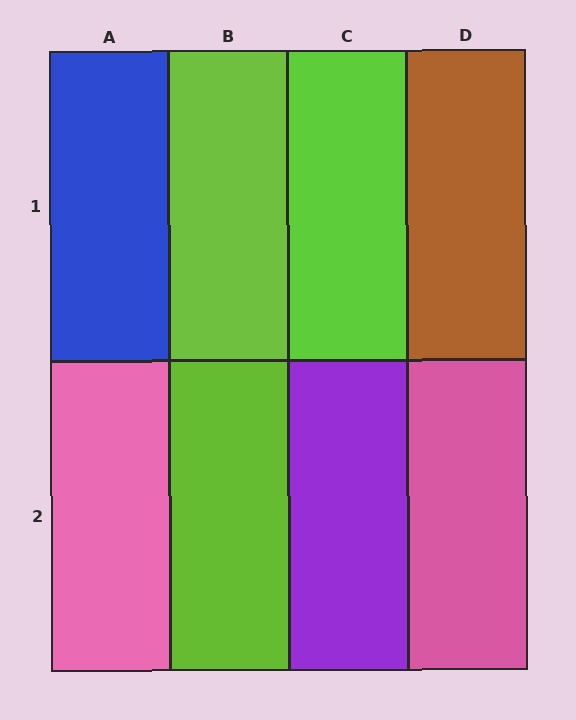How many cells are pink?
2 cells are pink.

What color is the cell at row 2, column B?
Lime.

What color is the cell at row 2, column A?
Pink.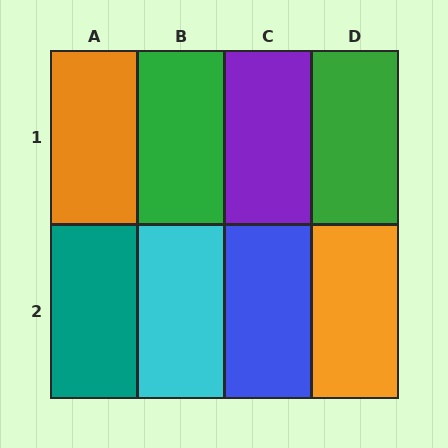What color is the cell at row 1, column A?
Orange.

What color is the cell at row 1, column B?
Green.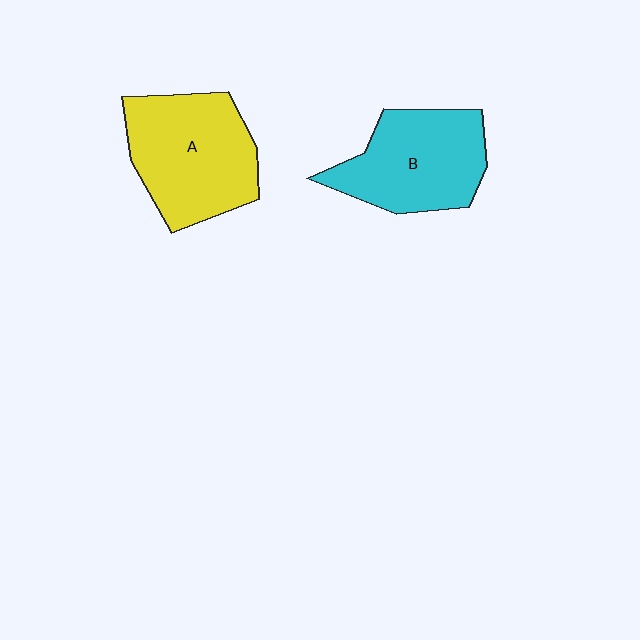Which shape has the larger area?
Shape A (yellow).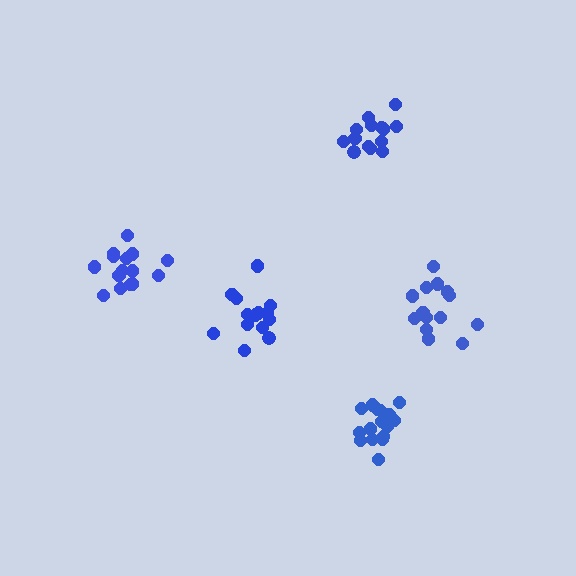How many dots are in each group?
Group 1: 14 dots, Group 2: 16 dots, Group 3: 16 dots, Group 4: 14 dots, Group 5: 14 dots (74 total).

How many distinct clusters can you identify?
There are 5 distinct clusters.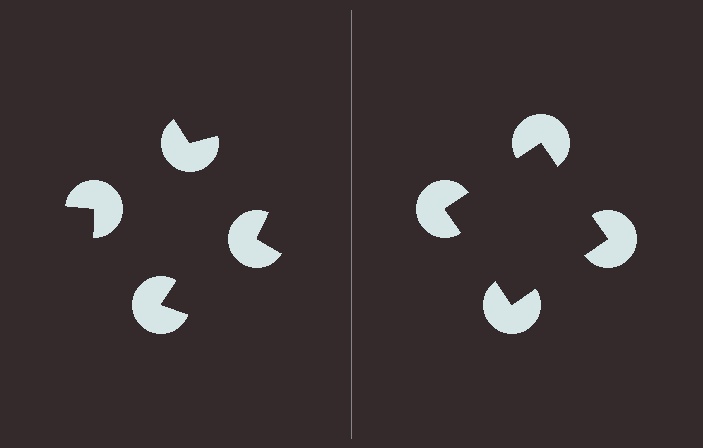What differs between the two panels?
The pac-man discs are positioned identically on both sides; only the wedge orientations differ. On the right they align to a square; on the left they are misaligned.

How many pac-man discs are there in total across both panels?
8 — 4 on each side.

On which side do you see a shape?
An illusory square appears on the right side. On the left side the wedge cuts are rotated, so no coherent shape forms.